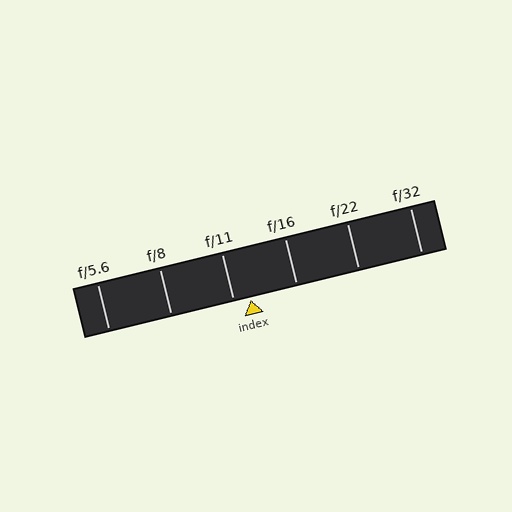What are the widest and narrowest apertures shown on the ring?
The widest aperture shown is f/5.6 and the narrowest is f/32.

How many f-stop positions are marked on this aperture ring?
There are 6 f-stop positions marked.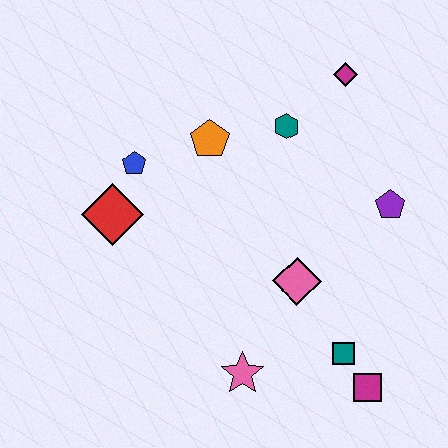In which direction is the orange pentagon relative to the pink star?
The orange pentagon is above the pink star.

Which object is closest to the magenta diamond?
The teal hexagon is closest to the magenta diamond.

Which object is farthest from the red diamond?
The magenta square is farthest from the red diamond.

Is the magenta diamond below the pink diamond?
No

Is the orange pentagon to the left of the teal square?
Yes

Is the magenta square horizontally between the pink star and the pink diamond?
No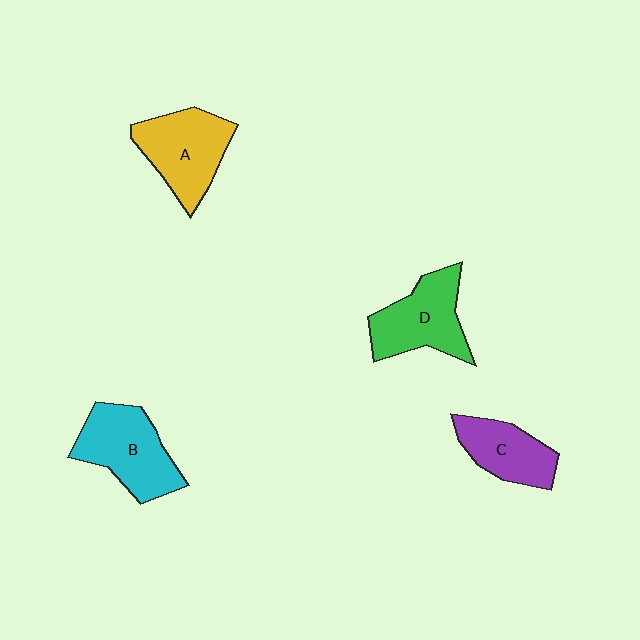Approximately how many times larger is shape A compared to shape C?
Approximately 1.3 times.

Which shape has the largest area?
Shape B (cyan).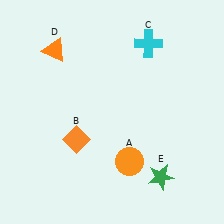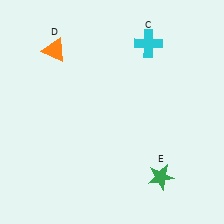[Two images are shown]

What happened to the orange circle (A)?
The orange circle (A) was removed in Image 2. It was in the bottom-right area of Image 1.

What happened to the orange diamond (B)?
The orange diamond (B) was removed in Image 2. It was in the bottom-left area of Image 1.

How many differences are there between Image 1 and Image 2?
There are 2 differences between the two images.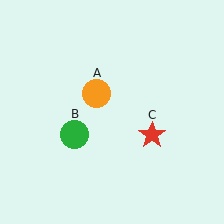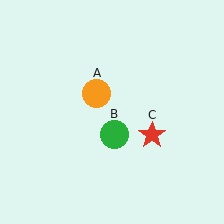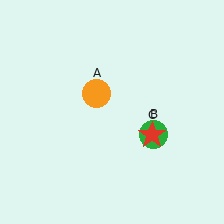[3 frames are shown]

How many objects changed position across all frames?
1 object changed position: green circle (object B).